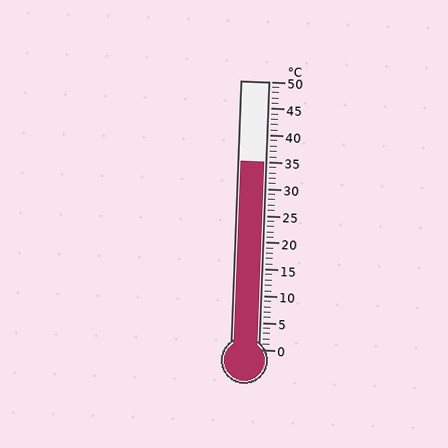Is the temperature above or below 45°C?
The temperature is below 45°C.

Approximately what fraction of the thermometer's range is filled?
The thermometer is filled to approximately 70% of its range.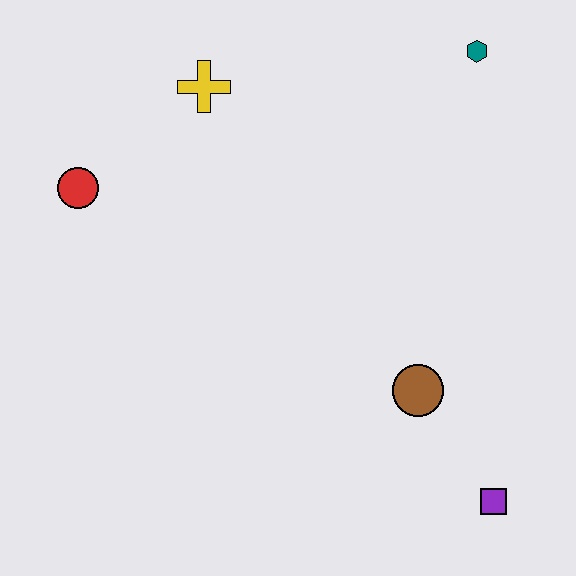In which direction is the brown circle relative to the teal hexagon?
The brown circle is below the teal hexagon.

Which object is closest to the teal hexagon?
The yellow cross is closest to the teal hexagon.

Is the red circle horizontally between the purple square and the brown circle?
No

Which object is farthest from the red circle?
The purple square is farthest from the red circle.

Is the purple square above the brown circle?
No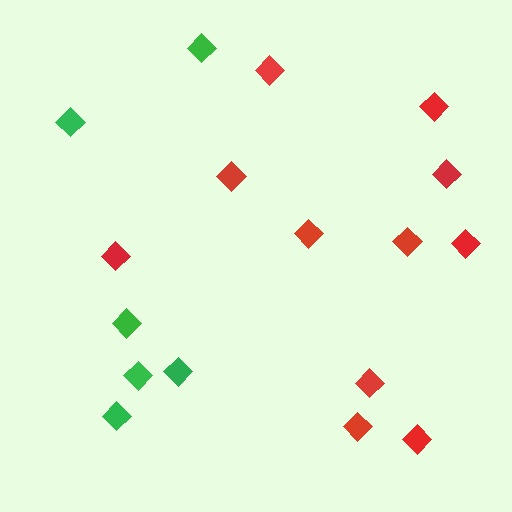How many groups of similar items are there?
There are 2 groups: one group of green diamonds (6) and one group of red diamonds (11).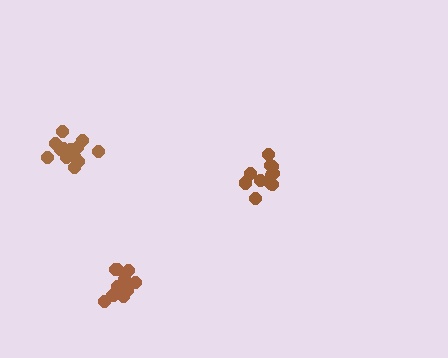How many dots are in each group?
Group 1: 12 dots, Group 2: 11 dots, Group 3: 14 dots (37 total).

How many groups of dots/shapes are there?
There are 3 groups.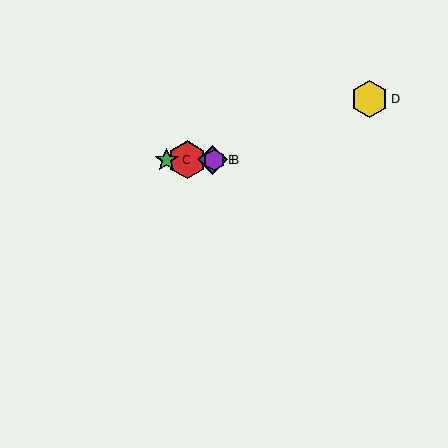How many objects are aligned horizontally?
4 objects (A, B, C, E) are aligned horizontally.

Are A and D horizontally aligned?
No, A is at y≈160 and D is at y≈99.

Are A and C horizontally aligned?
Yes, both are at y≈160.